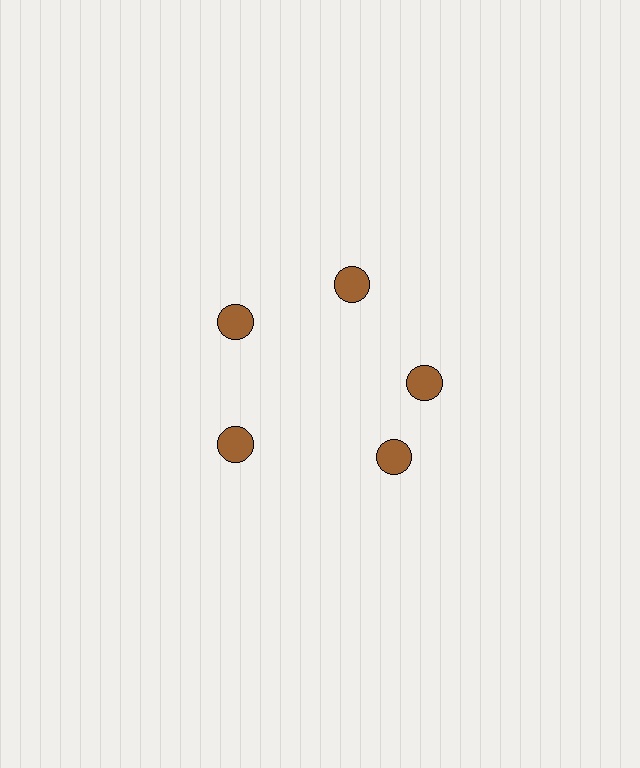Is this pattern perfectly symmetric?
No. The 5 brown circles are arranged in a ring, but one element near the 5 o'clock position is rotated out of alignment along the ring, breaking the 5-fold rotational symmetry.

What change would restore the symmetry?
The symmetry would be restored by rotating it back into even spacing with its neighbors so that all 5 circles sit at equal angles and equal distance from the center.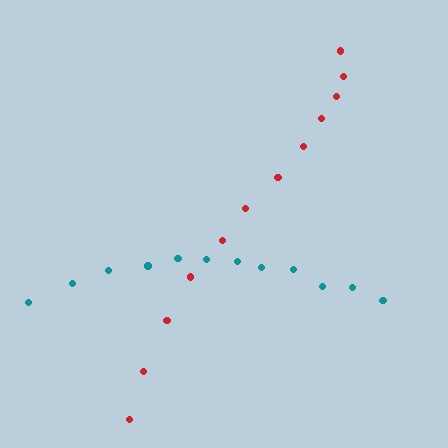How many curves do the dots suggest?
There are 2 distinct paths.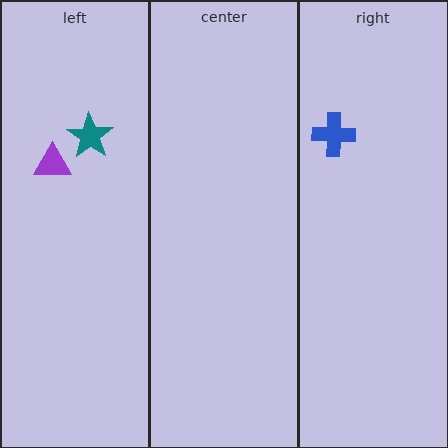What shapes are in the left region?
The teal star, the purple triangle.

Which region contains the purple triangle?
The left region.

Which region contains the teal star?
The left region.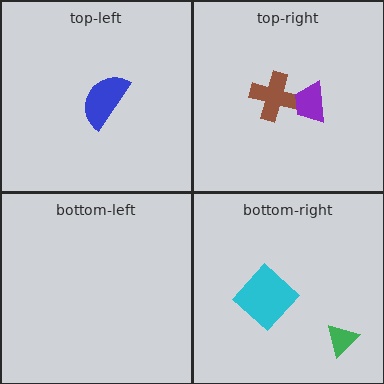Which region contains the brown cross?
The top-right region.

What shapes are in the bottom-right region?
The green triangle, the cyan diamond.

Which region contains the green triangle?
The bottom-right region.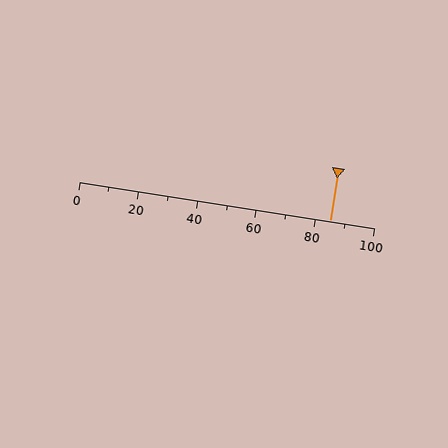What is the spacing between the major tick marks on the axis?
The major ticks are spaced 20 apart.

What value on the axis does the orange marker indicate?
The marker indicates approximately 85.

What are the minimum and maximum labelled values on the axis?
The axis runs from 0 to 100.